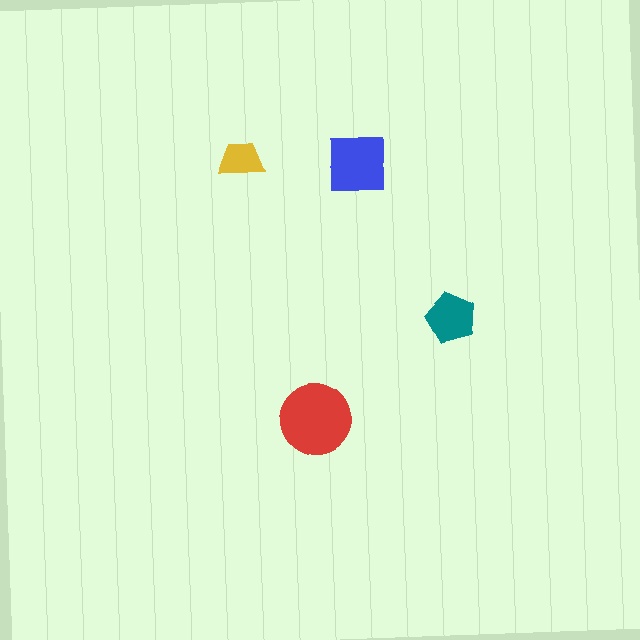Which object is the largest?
The red circle.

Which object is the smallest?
The yellow trapezoid.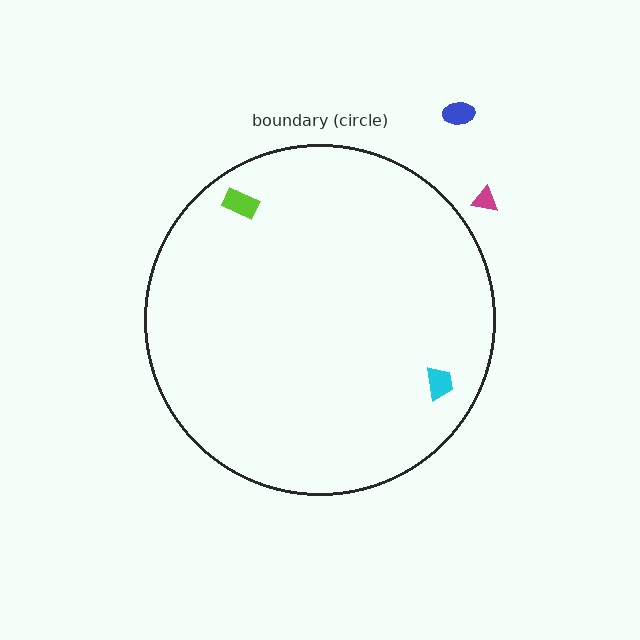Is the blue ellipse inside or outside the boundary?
Outside.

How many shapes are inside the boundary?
2 inside, 2 outside.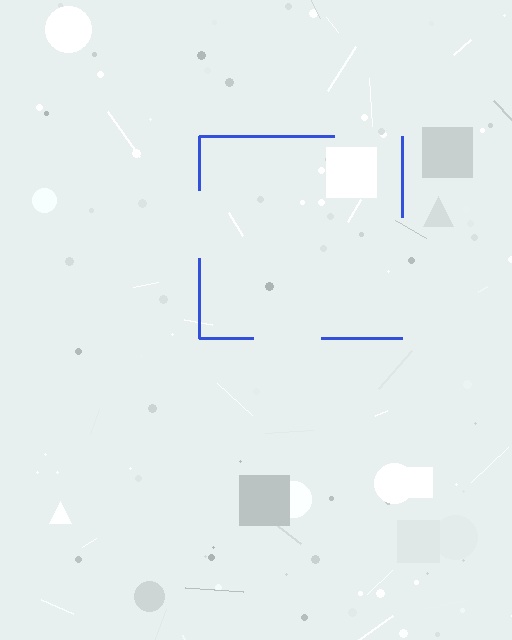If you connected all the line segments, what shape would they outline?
They would outline a square.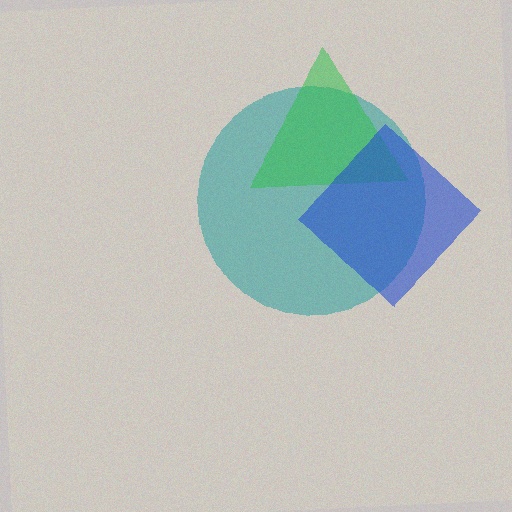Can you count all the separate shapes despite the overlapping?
Yes, there are 3 separate shapes.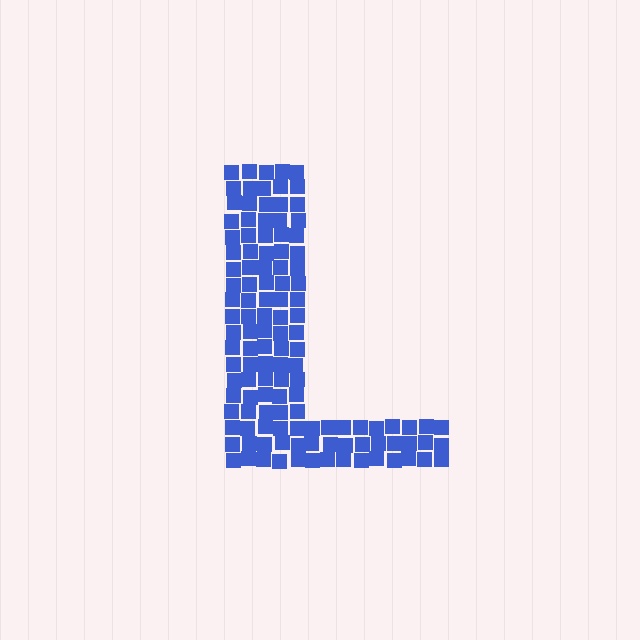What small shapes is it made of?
It is made of small squares.